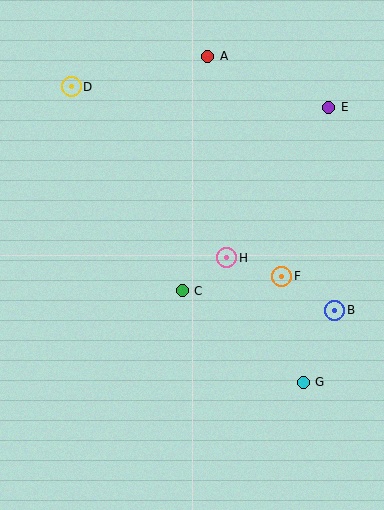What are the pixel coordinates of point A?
Point A is at (208, 56).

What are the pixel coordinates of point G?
Point G is at (303, 382).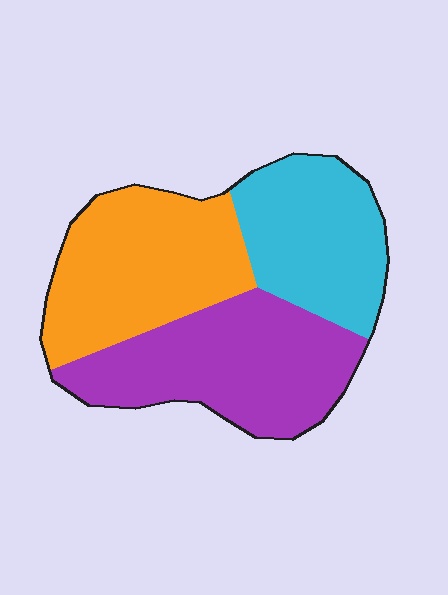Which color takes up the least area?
Cyan, at roughly 30%.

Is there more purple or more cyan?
Purple.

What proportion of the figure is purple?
Purple covers roughly 35% of the figure.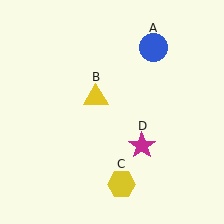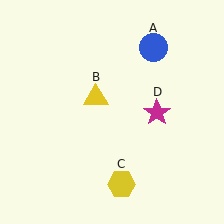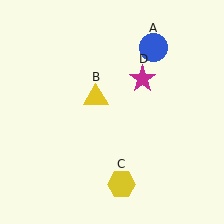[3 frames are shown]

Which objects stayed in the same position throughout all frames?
Blue circle (object A) and yellow triangle (object B) and yellow hexagon (object C) remained stationary.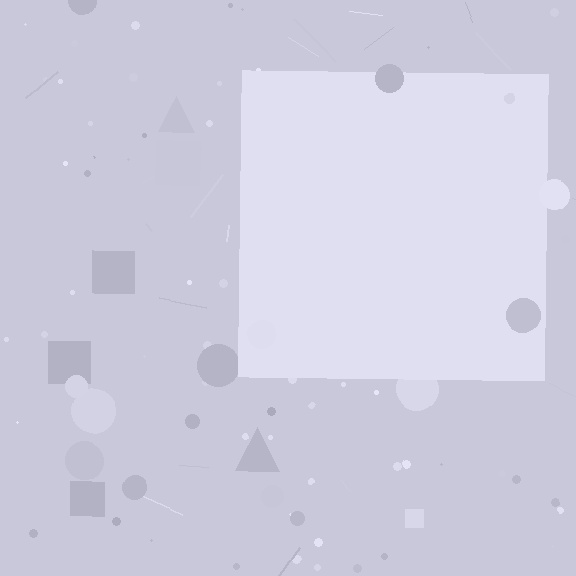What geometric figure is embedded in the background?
A square is embedded in the background.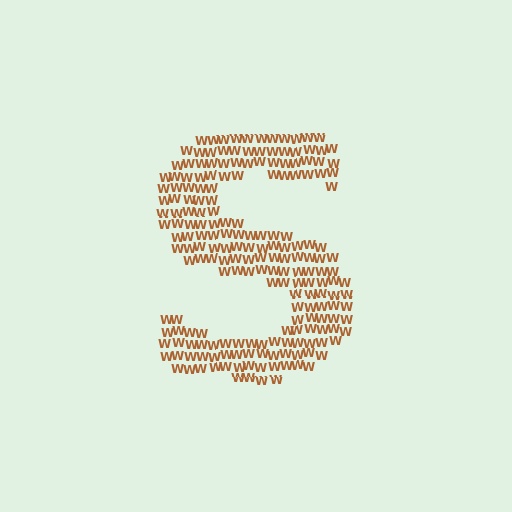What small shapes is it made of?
It is made of small letter W's.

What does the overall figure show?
The overall figure shows the letter S.